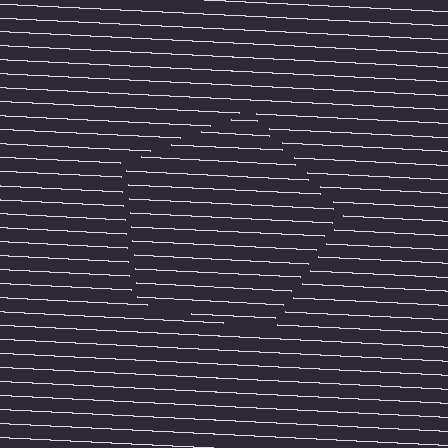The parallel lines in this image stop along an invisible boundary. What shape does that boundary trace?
An illusory pentagon. The interior of the shape contains the same grating, shifted by half a period — the contour is defined by the phase discontinuity where line-ends from the inner and outer gratings abut.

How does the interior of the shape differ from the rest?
The interior of the shape contains the same grating, shifted by half a period — the contour is defined by the phase discontinuity where line-ends from the inner and outer gratings abut.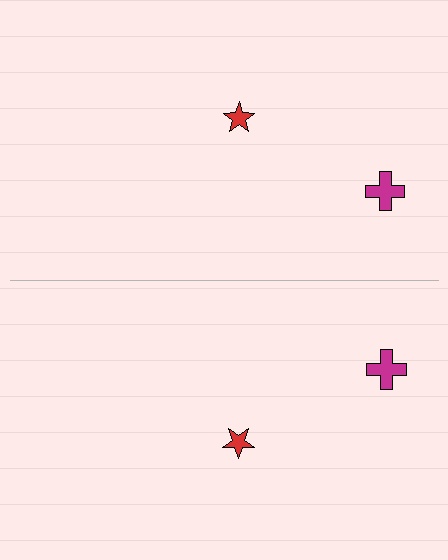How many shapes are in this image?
There are 4 shapes in this image.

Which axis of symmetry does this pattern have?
The pattern has a horizontal axis of symmetry running through the center of the image.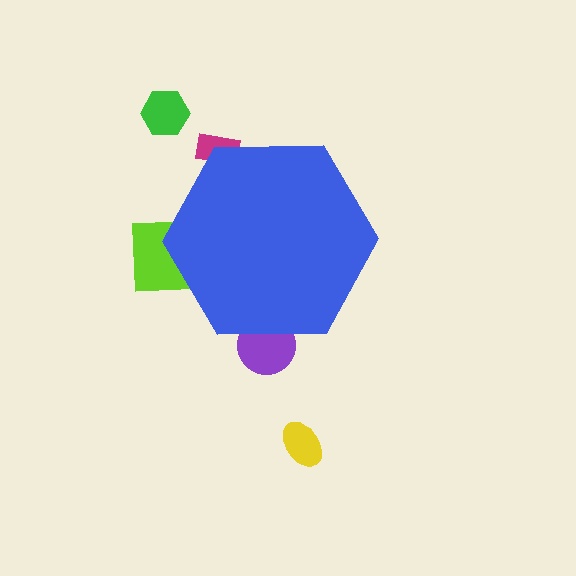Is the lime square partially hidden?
Yes, the lime square is partially hidden behind the blue hexagon.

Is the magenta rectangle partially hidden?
Yes, the magenta rectangle is partially hidden behind the blue hexagon.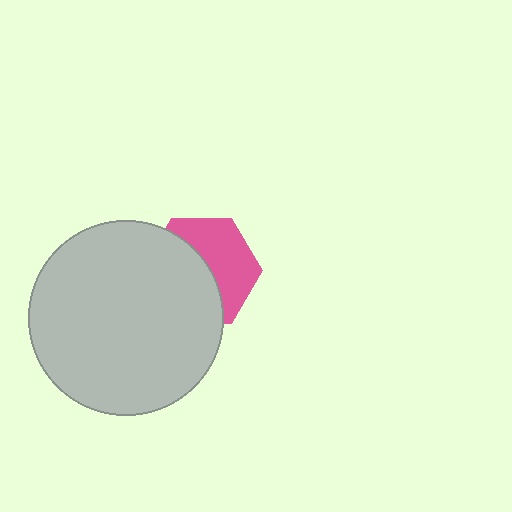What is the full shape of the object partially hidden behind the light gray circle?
The partially hidden object is a pink hexagon.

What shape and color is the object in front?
The object in front is a light gray circle.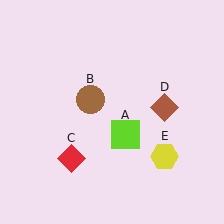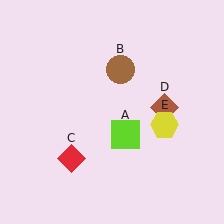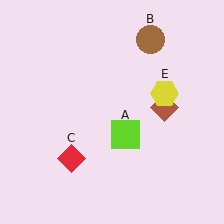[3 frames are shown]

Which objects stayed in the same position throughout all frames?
Lime square (object A) and red diamond (object C) and brown diamond (object D) remained stationary.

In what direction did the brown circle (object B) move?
The brown circle (object B) moved up and to the right.